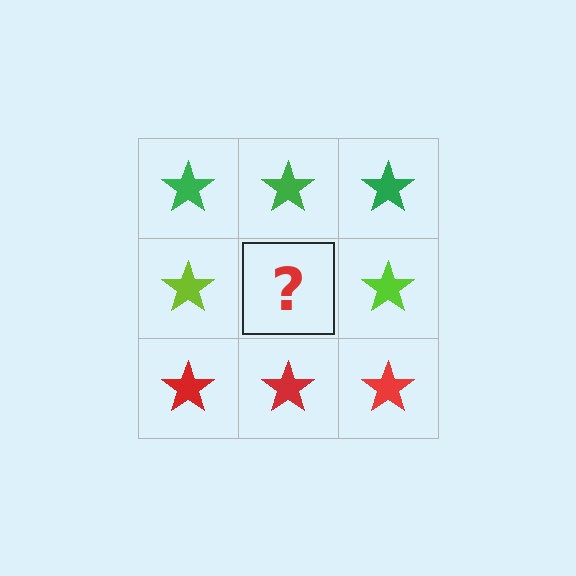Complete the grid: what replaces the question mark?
The question mark should be replaced with a lime star.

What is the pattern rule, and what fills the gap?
The rule is that each row has a consistent color. The gap should be filled with a lime star.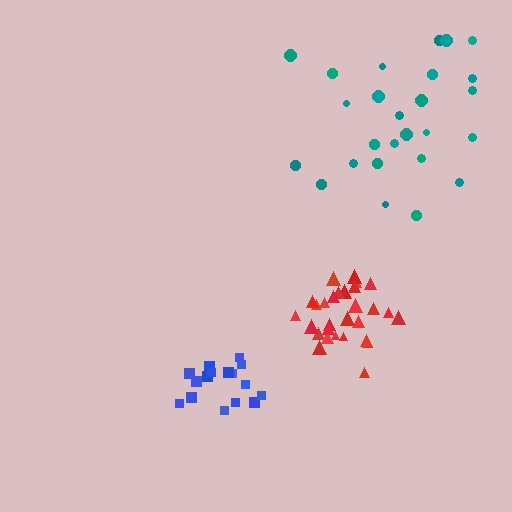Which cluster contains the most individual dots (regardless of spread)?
Red (30).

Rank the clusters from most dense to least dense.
red, blue, teal.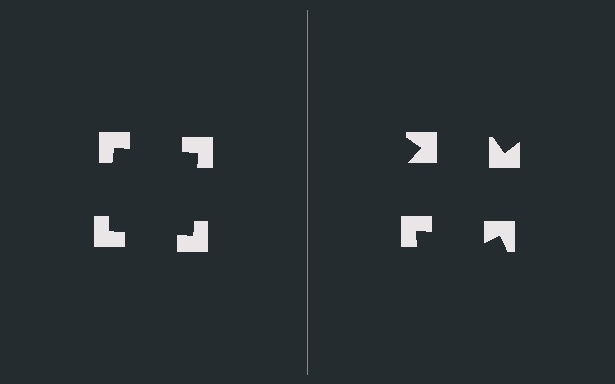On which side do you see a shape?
An illusory square appears on the left side. On the right side the wedge cuts are rotated, so no coherent shape forms.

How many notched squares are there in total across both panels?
8 — 4 on each side.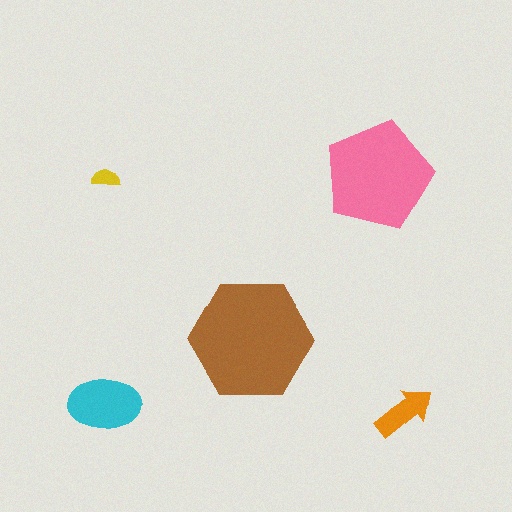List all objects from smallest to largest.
The yellow semicircle, the orange arrow, the cyan ellipse, the pink pentagon, the brown hexagon.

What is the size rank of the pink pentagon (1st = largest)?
2nd.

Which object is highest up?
The pink pentagon is topmost.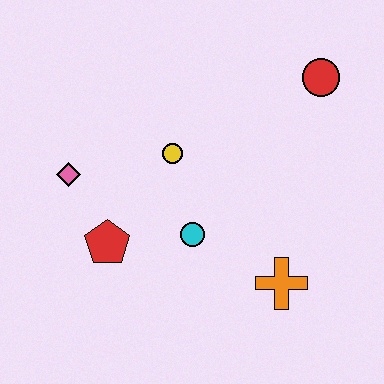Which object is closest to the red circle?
The yellow circle is closest to the red circle.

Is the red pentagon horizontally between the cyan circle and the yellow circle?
No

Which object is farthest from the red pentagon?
The red circle is farthest from the red pentagon.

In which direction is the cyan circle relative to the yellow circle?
The cyan circle is below the yellow circle.